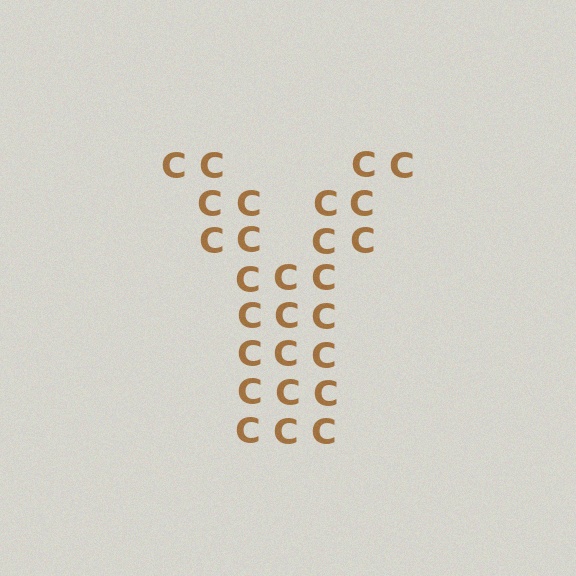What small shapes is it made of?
It is made of small letter C's.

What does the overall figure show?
The overall figure shows the letter Y.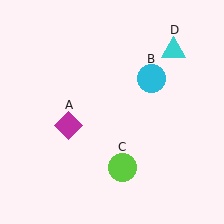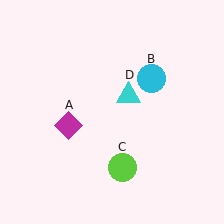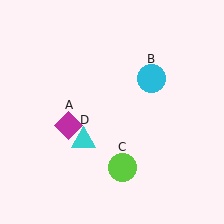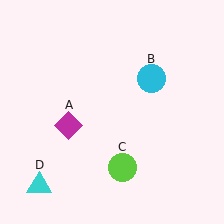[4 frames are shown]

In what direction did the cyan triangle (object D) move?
The cyan triangle (object D) moved down and to the left.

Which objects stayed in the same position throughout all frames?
Magenta diamond (object A) and cyan circle (object B) and lime circle (object C) remained stationary.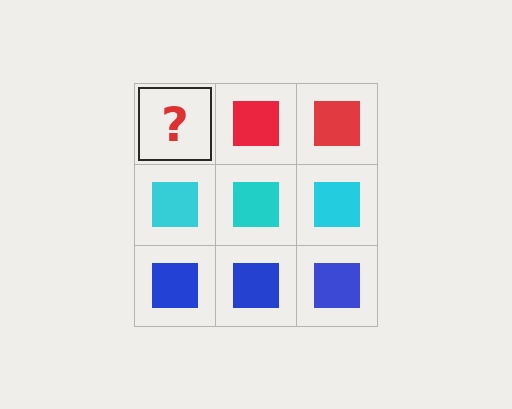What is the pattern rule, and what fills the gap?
The rule is that each row has a consistent color. The gap should be filled with a red square.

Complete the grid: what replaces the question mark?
The question mark should be replaced with a red square.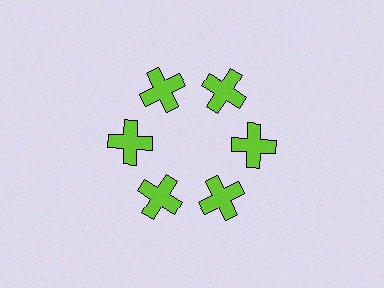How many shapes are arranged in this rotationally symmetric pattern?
There are 6 shapes, arranged in 6 groups of 1.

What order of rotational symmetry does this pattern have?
This pattern has 6-fold rotational symmetry.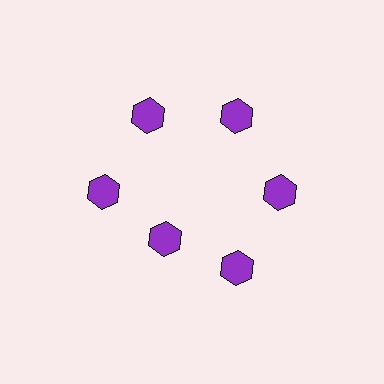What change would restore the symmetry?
The symmetry would be restored by moving it outward, back onto the ring so that all 6 hexagons sit at equal angles and equal distance from the center.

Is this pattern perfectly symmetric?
No. The 6 purple hexagons are arranged in a ring, but one element near the 7 o'clock position is pulled inward toward the center, breaking the 6-fold rotational symmetry.